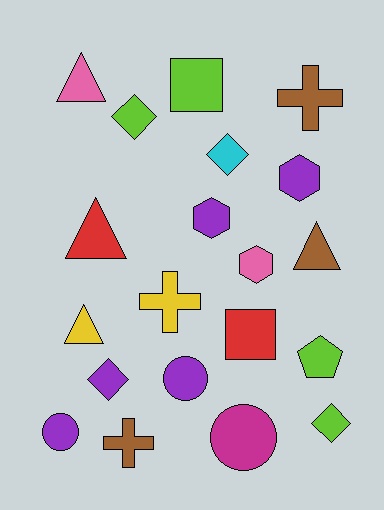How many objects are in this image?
There are 20 objects.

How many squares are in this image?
There are 2 squares.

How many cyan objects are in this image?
There is 1 cyan object.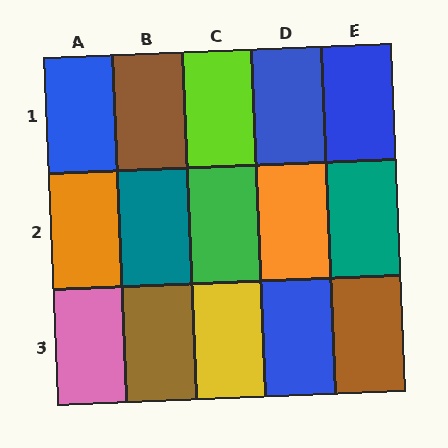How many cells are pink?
1 cell is pink.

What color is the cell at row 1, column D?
Blue.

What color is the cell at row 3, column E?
Brown.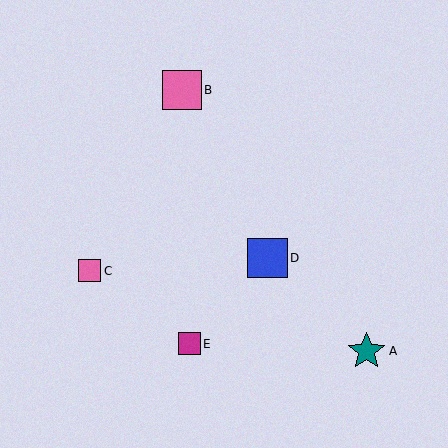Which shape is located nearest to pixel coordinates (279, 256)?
The blue square (labeled D) at (267, 258) is nearest to that location.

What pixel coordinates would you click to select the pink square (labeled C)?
Click at (90, 271) to select the pink square C.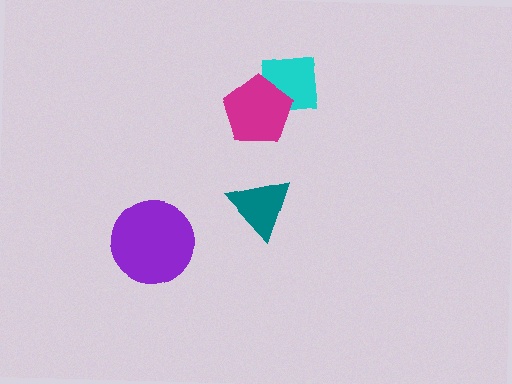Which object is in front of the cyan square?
The magenta pentagon is in front of the cyan square.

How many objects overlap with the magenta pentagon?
1 object overlaps with the magenta pentagon.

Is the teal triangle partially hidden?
No, no other shape covers it.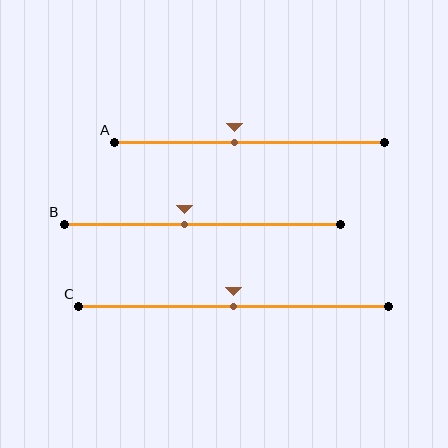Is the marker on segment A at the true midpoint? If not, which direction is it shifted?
No, the marker on segment A is shifted to the left by about 6% of the segment length.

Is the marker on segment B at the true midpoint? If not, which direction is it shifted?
No, the marker on segment B is shifted to the left by about 6% of the segment length.